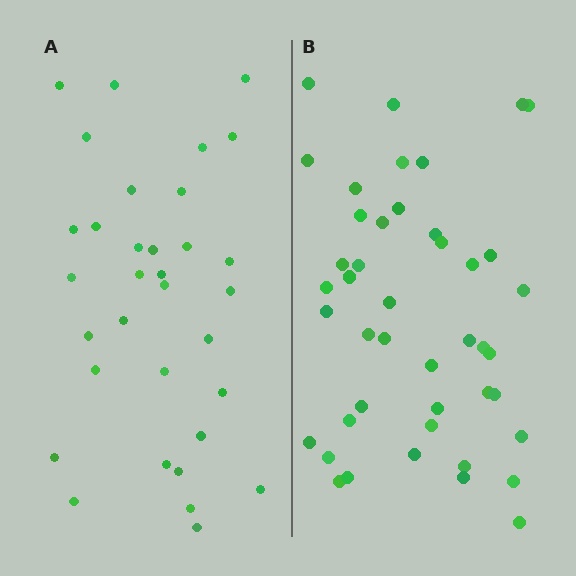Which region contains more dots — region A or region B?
Region B (the right region) has more dots.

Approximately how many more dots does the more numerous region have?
Region B has roughly 12 or so more dots than region A.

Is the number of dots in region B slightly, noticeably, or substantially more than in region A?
Region B has noticeably more, but not dramatically so. The ratio is roughly 1.3 to 1.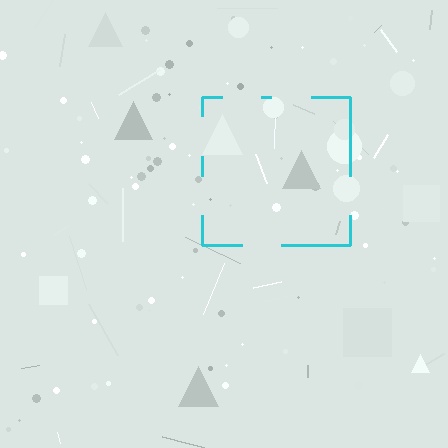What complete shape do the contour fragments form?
The contour fragments form a square.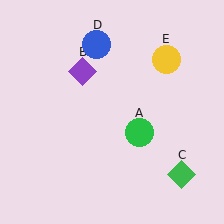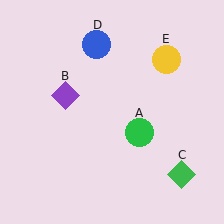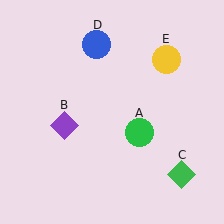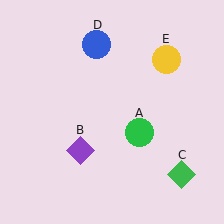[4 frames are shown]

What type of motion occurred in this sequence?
The purple diamond (object B) rotated counterclockwise around the center of the scene.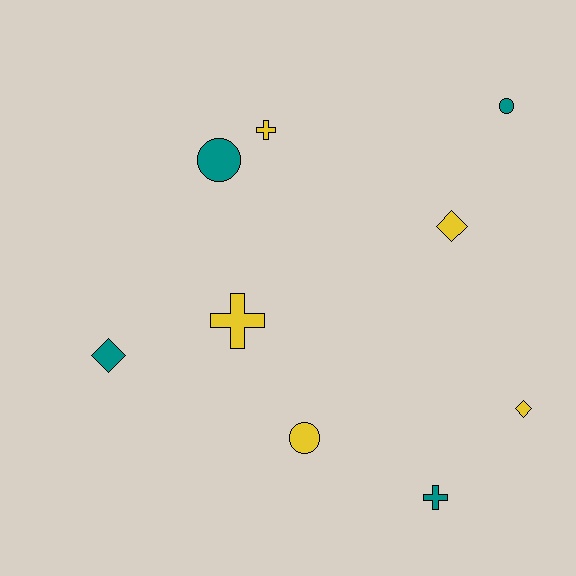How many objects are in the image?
There are 9 objects.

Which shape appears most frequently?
Diamond, with 3 objects.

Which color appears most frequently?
Yellow, with 5 objects.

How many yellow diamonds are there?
There are 2 yellow diamonds.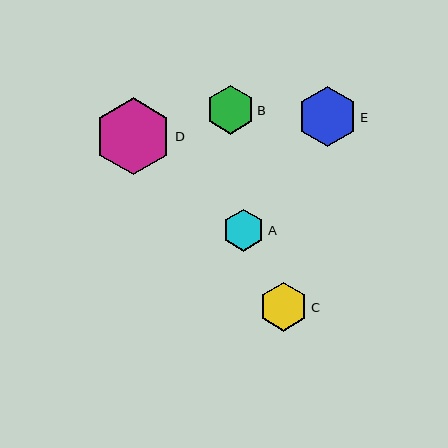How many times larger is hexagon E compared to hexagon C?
Hexagon E is approximately 1.2 times the size of hexagon C.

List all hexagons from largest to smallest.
From largest to smallest: D, E, C, B, A.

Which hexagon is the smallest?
Hexagon A is the smallest with a size of approximately 42 pixels.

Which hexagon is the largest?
Hexagon D is the largest with a size of approximately 77 pixels.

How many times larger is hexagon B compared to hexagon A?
Hexagon B is approximately 1.2 times the size of hexagon A.